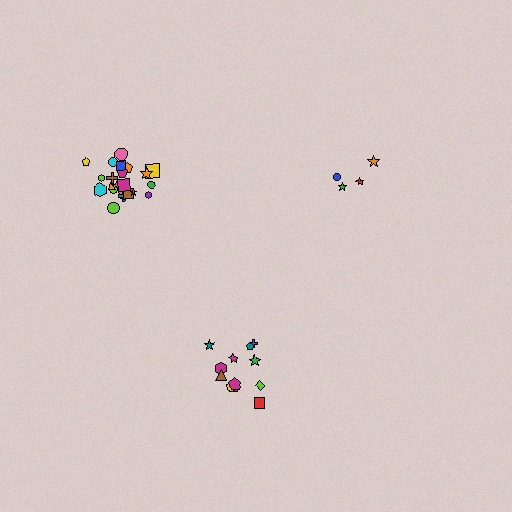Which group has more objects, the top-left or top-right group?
The top-left group.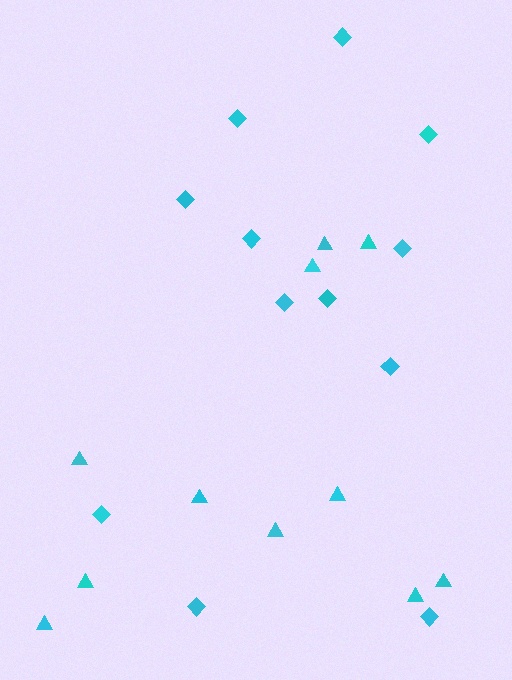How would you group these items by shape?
There are 2 groups: one group of diamonds (12) and one group of triangles (11).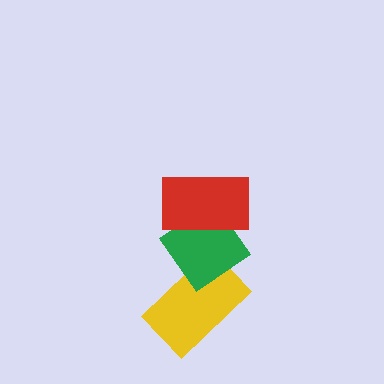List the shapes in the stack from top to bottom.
From top to bottom: the red rectangle, the green diamond, the yellow rectangle.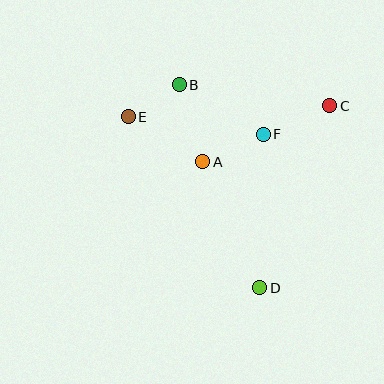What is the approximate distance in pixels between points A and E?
The distance between A and E is approximately 87 pixels.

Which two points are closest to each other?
Points B and E are closest to each other.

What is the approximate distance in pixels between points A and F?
The distance between A and F is approximately 66 pixels.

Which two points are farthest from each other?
Points B and D are farthest from each other.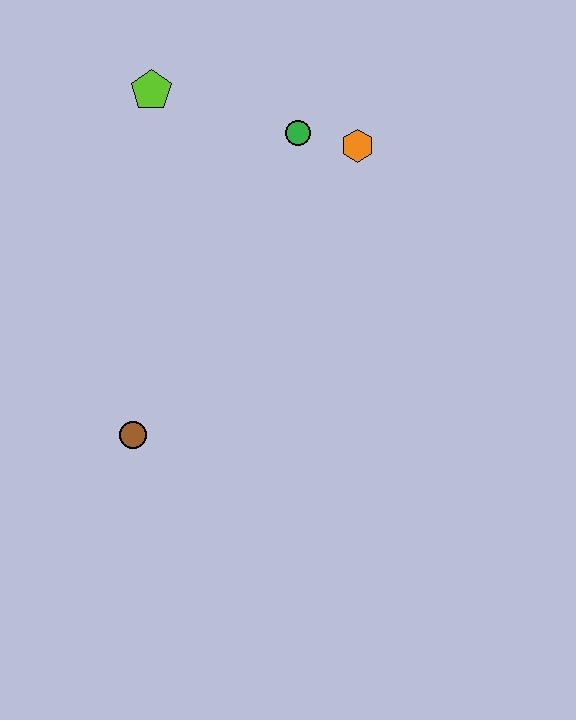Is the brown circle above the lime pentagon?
No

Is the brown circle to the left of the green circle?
Yes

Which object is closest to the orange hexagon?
The green circle is closest to the orange hexagon.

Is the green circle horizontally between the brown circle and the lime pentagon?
No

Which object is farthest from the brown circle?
The orange hexagon is farthest from the brown circle.